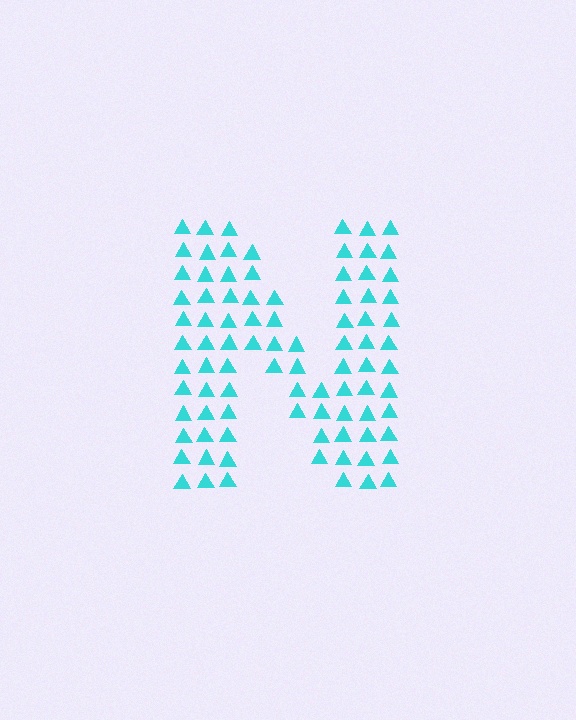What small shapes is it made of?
It is made of small triangles.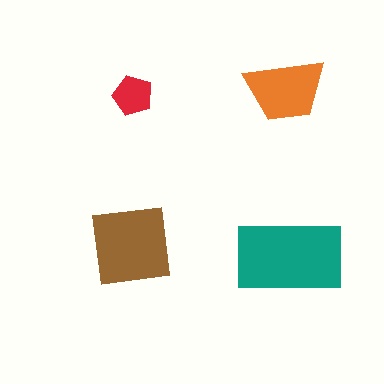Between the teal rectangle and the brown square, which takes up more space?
The teal rectangle.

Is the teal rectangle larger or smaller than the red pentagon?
Larger.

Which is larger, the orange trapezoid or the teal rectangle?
The teal rectangle.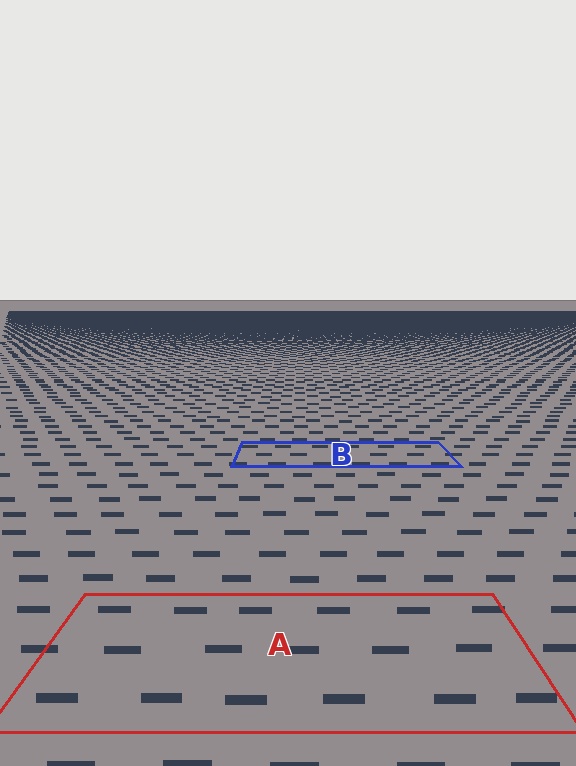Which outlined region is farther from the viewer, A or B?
Region B is farther from the viewer — the texture elements inside it appear smaller and more densely packed.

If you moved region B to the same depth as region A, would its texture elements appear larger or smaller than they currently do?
They would appear larger. At a closer depth, the same texture elements are projected at a bigger on-screen size.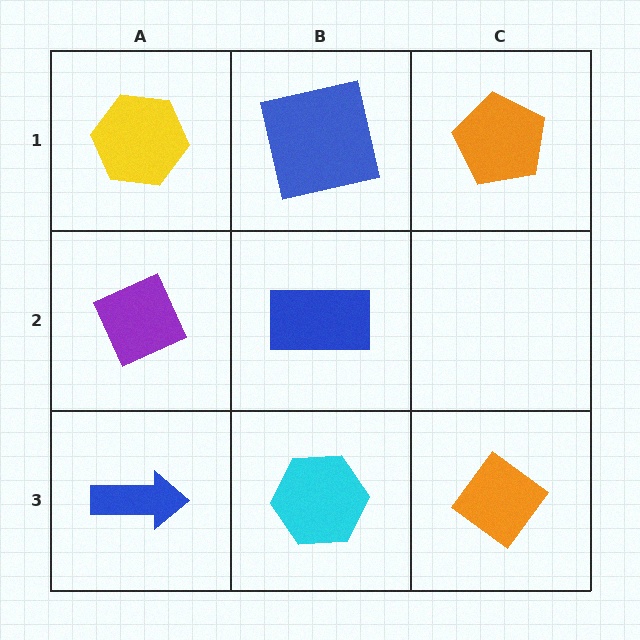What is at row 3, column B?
A cyan hexagon.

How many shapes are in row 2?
2 shapes.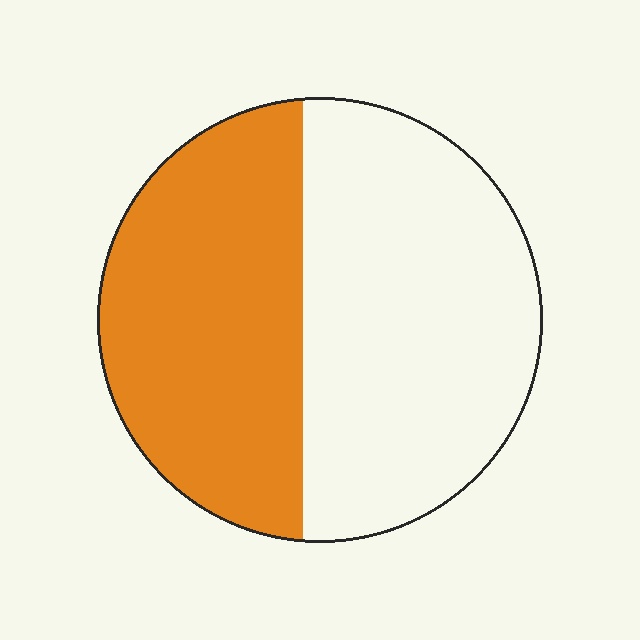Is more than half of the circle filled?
No.